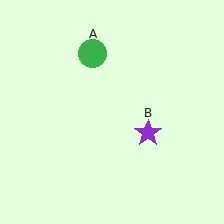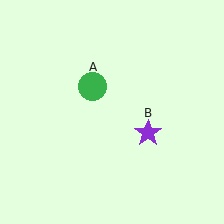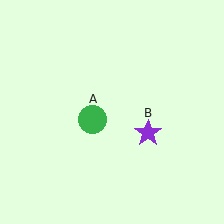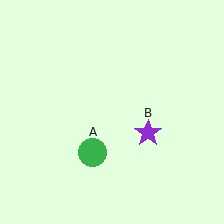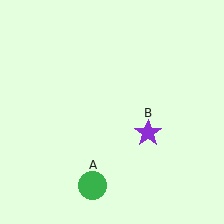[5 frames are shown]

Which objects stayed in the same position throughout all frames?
Purple star (object B) remained stationary.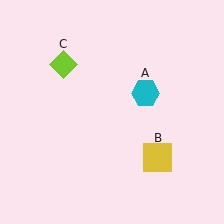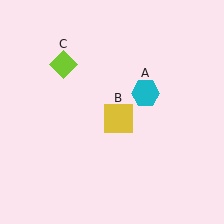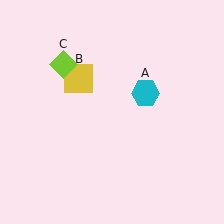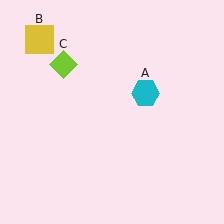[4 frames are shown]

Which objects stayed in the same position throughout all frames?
Cyan hexagon (object A) and lime diamond (object C) remained stationary.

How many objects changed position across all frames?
1 object changed position: yellow square (object B).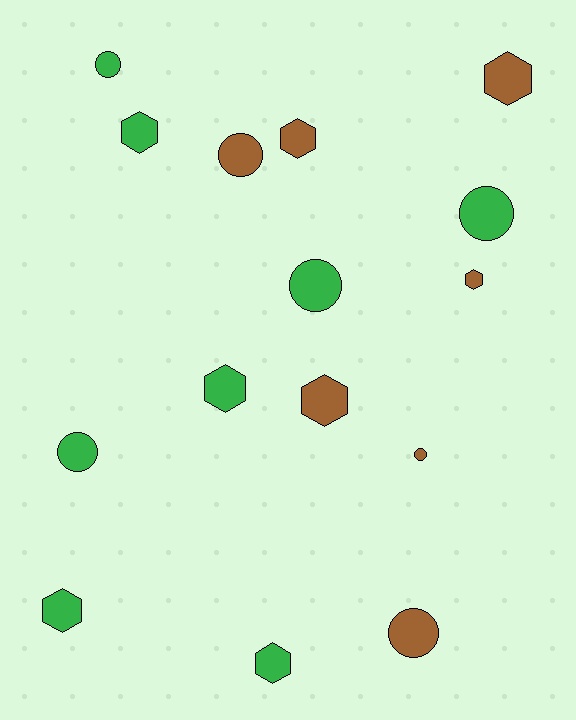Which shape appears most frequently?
Hexagon, with 8 objects.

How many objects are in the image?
There are 15 objects.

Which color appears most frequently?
Green, with 8 objects.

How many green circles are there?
There are 4 green circles.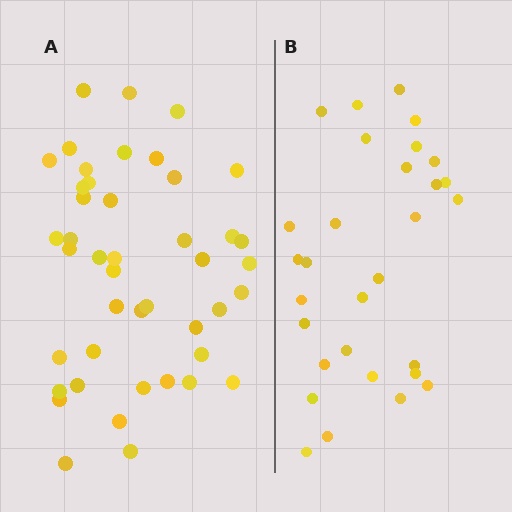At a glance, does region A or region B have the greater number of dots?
Region A (the left region) has more dots.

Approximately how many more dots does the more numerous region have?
Region A has approximately 15 more dots than region B.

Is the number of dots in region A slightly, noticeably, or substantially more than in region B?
Region A has substantially more. The ratio is roughly 1.5 to 1.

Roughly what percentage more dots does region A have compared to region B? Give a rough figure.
About 45% more.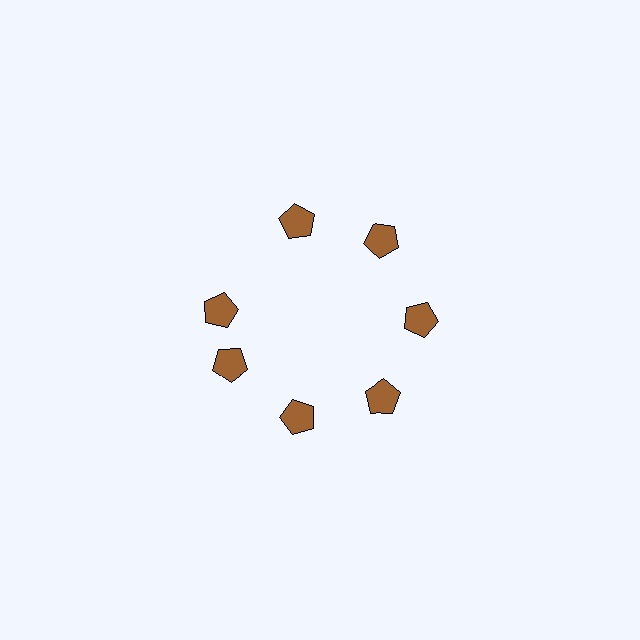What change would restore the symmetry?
The symmetry would be restored by rotating it back into even spacing with its neighbors so that all 7 pentagons sit at equal angles and equal distance from the center.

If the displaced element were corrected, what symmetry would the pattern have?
It would have 7-fold rotational symmetry — the pattern would map onto itself every 51 degrees.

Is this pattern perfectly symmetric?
No. The 7 brown pentagons are arranged in a ring, but one element near the 10 o'clock position is rotated out of alignment along the ring, breaking the 7-fold rotational symmetry.